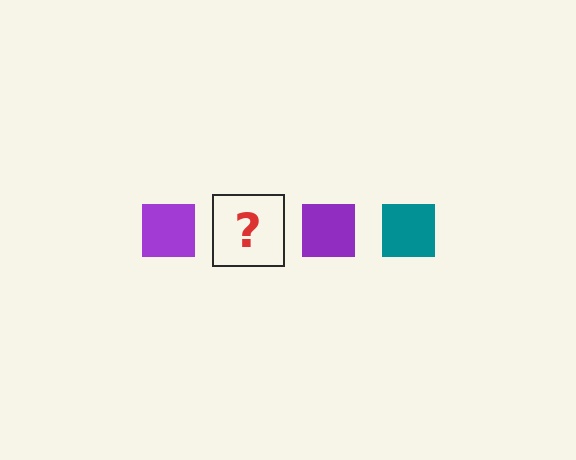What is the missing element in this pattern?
The missing element is a teal square.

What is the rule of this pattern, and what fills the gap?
The rule is that the pattern cycles through purple, teal squares. The gap should be filled with a teal square.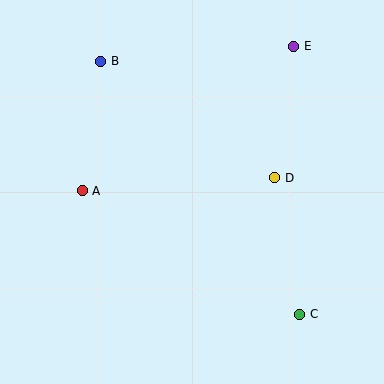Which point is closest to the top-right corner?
Point E is closest to the top-right corner.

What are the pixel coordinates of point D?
Point D is at (275, 178).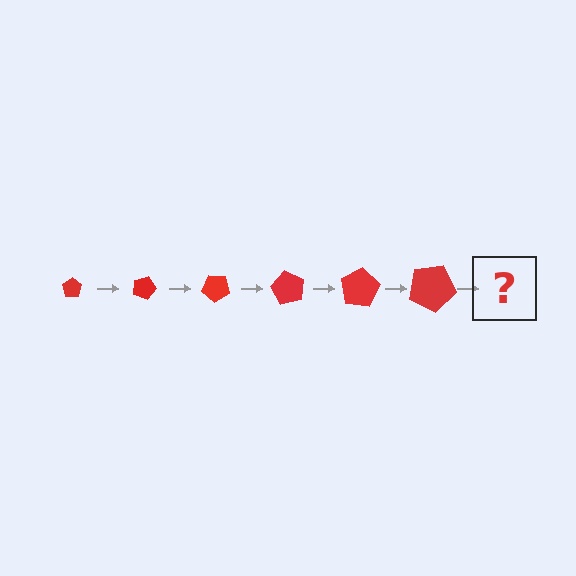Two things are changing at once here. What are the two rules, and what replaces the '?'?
The two rules are that the pentagon grows larger each step and it rotates 20 degrees each step. The '?' should be a pentagon, larger than the previous one and rotated 120 degrees from the start.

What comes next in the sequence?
The next element should be a pentagon, larger than the previous one and rotated 120 degrees from the start.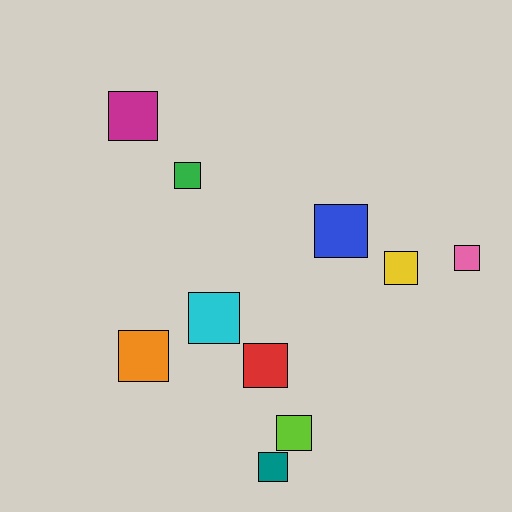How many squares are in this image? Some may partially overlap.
There are 10 squares.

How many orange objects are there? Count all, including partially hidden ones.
There is 1 orange object.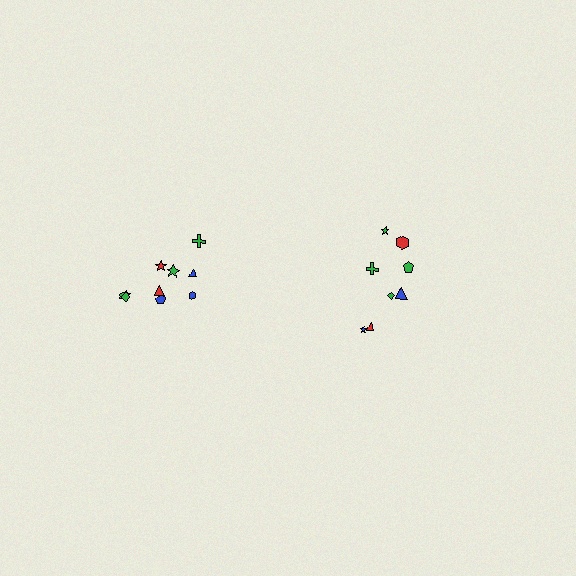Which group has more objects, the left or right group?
The left group.